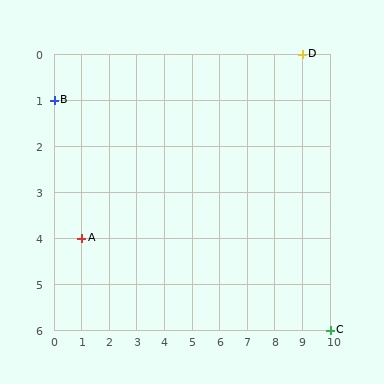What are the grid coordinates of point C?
Point C is at grid coordinates (10, 6).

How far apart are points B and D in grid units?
Points B and D are 9 columns and 1 row apart (about 9.1 grid units diagonally).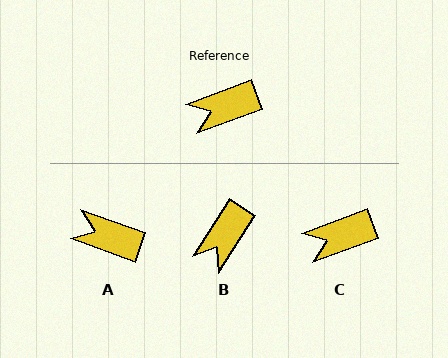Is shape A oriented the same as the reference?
No, it is off by about 40 degrees.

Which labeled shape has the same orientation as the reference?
C.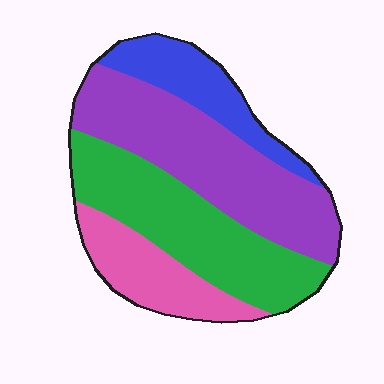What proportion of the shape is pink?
Pink covers roughly 15% of the shape.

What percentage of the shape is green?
Green takes up between a quarter and a half of the shape.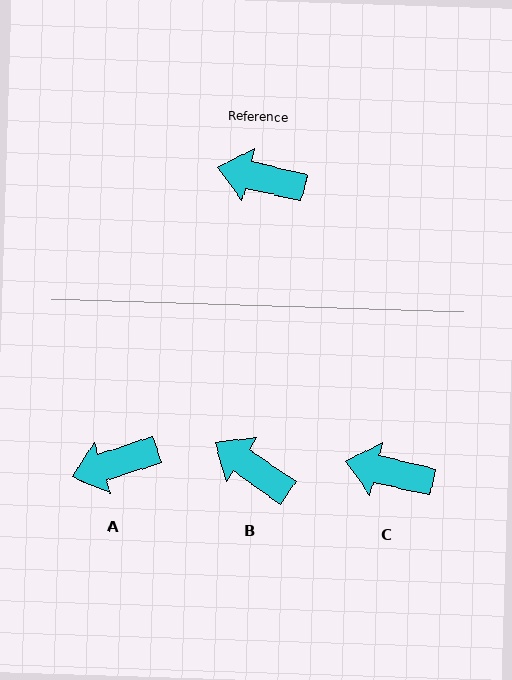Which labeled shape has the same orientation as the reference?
C.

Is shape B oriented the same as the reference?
No, it is off by about 22 degrees.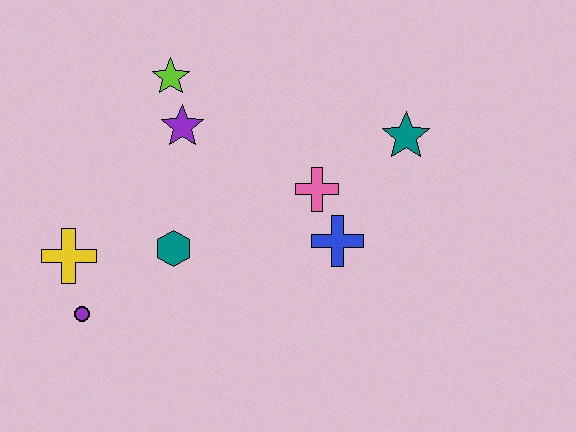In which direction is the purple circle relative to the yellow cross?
The purple circle is below the yellow cross.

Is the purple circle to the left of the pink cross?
Yes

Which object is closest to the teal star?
The pink cross is closest to the teal star.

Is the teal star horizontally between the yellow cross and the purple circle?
No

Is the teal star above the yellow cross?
Yes